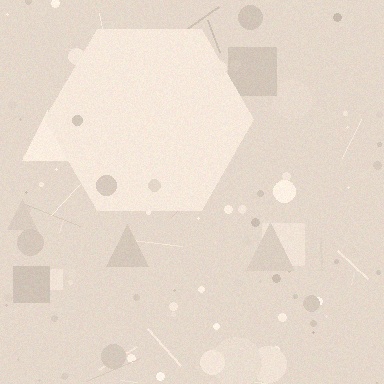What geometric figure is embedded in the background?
A hexagon is embedded in the background.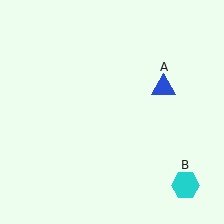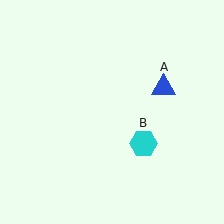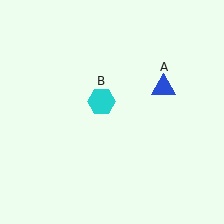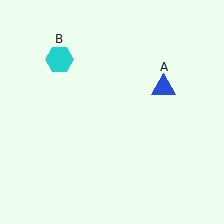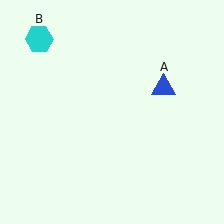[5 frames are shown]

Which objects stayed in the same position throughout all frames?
Blue triangle (object A) remained stationary.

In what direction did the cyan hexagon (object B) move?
The cyan hexagon (object B) moved up and to the left.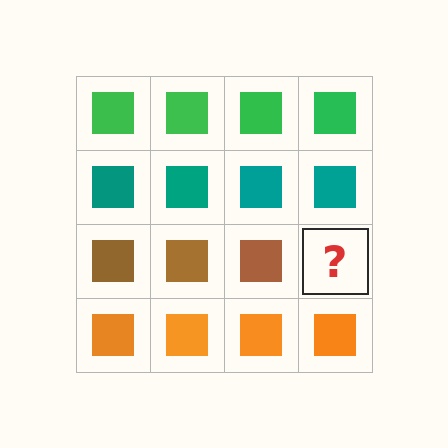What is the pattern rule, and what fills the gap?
The rule is that each row has a consistent color. The gap should be filled with a brown square.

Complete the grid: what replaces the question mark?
The question mark should be replaced with a brown square.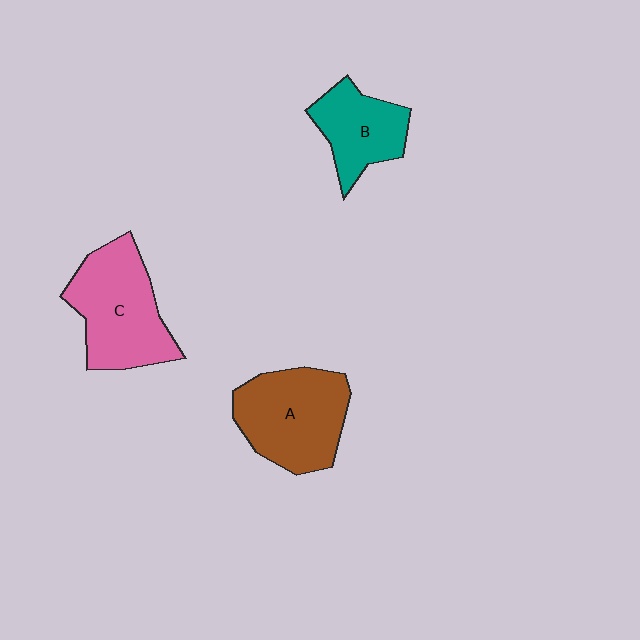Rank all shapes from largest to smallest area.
From largest to smallest: C (pink), A (brown), B (teal).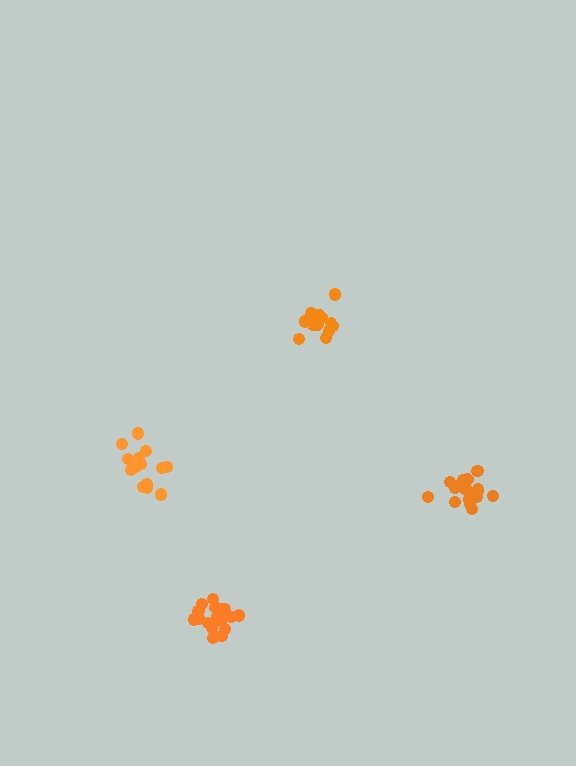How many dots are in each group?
Group 1: 14 dots, Group 2: 14 dots, Group 3: 19 dots, Group 4: 19 dots (66 total).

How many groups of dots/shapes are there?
There are 4 groups.